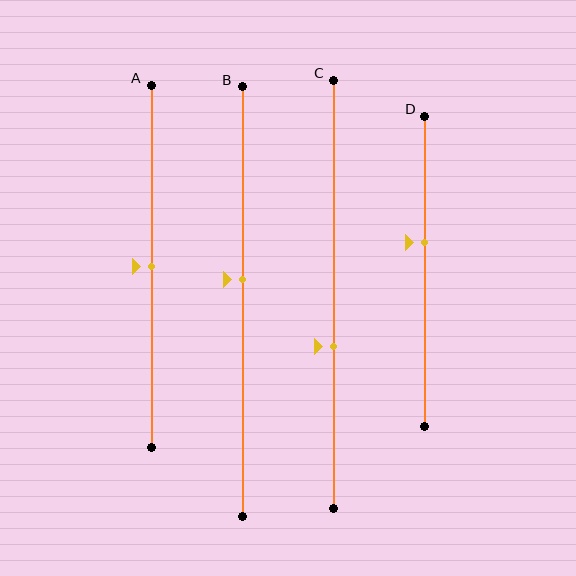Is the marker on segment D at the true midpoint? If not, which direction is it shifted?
No, the marker on segment D is shifted upward by about 9% of the segment length.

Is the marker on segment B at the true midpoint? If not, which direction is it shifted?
No, the marker on segment B is shifted upward by about 5% of the segment length.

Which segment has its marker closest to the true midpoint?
Segment A has its marker closest to the true midpoint.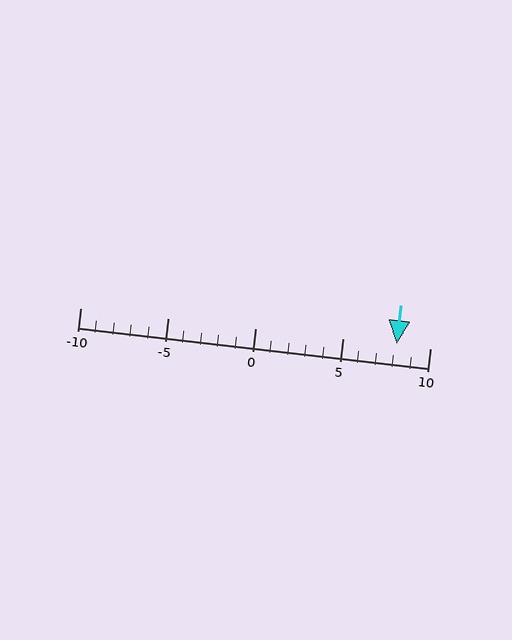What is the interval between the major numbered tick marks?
The major tick marks are spaced 5 units apart.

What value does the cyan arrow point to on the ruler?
The cyan arrow points to approximately 8.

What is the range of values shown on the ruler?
The ruler shows values from -10 to 10.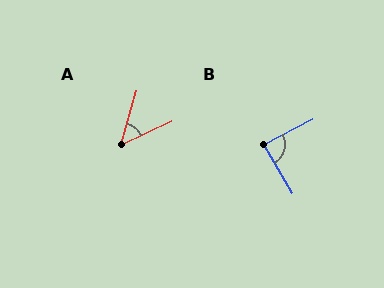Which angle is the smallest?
A, at approximately 49 degrees.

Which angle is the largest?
B, at approximately 87 degrees.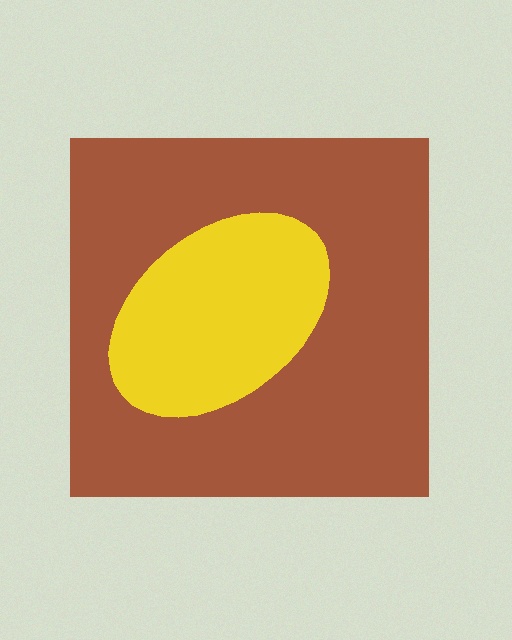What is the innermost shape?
The yellow ellipse.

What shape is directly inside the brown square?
The yellow ellipse.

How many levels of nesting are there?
2.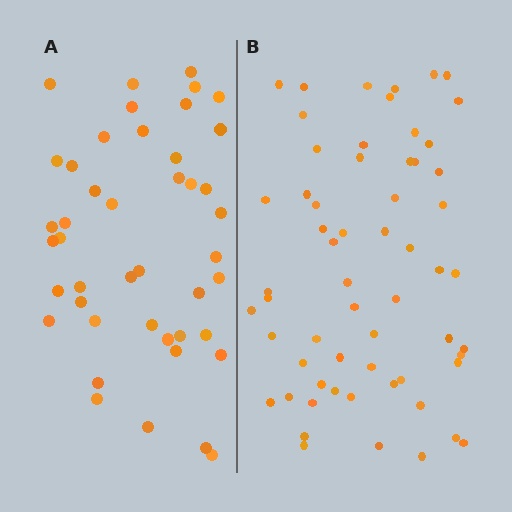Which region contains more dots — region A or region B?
Region B (the right region) has more dots.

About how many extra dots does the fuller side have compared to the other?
Region B has approximately 15 more dots than region A.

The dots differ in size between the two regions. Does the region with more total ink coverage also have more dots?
No. Region A has more total ink coverage because its dots are larger, but region B actually contains more individual dots. Total area can be misleading — the number of items is what matters here.